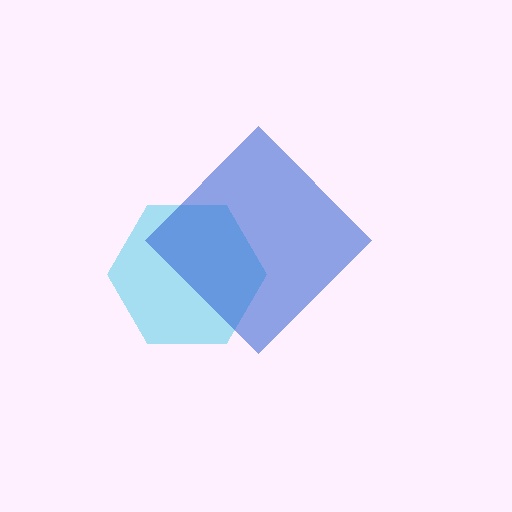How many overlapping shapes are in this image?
There are 2 overlapping shapes in the image.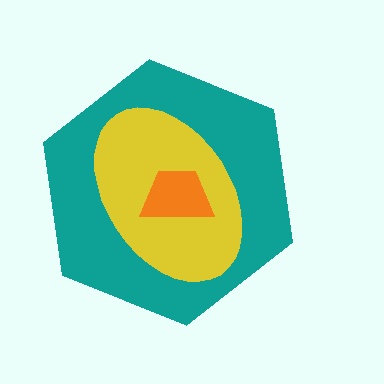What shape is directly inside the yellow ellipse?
The orange trapezoid.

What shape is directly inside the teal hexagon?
The yellow ellipse.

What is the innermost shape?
The orange trapezoid.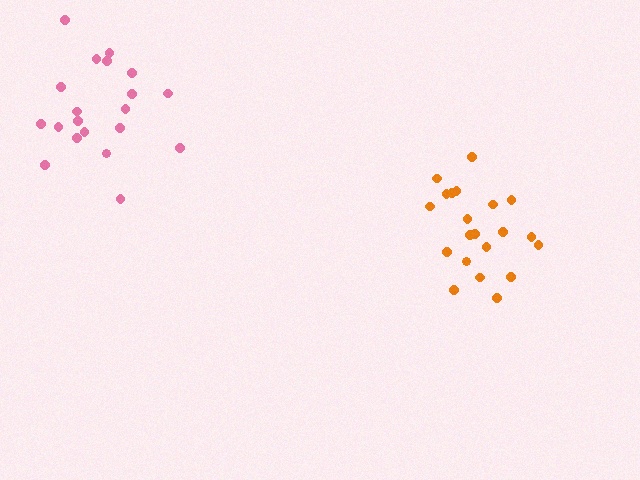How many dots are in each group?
Group 1: 20 dots, Group 2: 21 dots (41 total).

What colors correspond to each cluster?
The clusters are colored: pink, orange.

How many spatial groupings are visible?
There are 2 spatial groupings.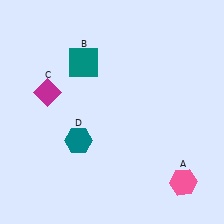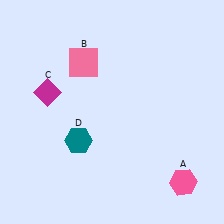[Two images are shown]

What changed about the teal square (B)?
In Image 1, B is teal. In Image 2, it changed to pink.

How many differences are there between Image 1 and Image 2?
There is 1 difference between the two images.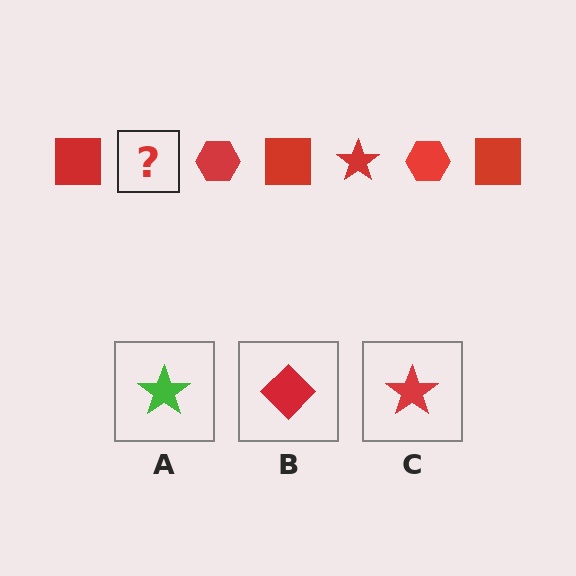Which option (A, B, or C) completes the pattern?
C.